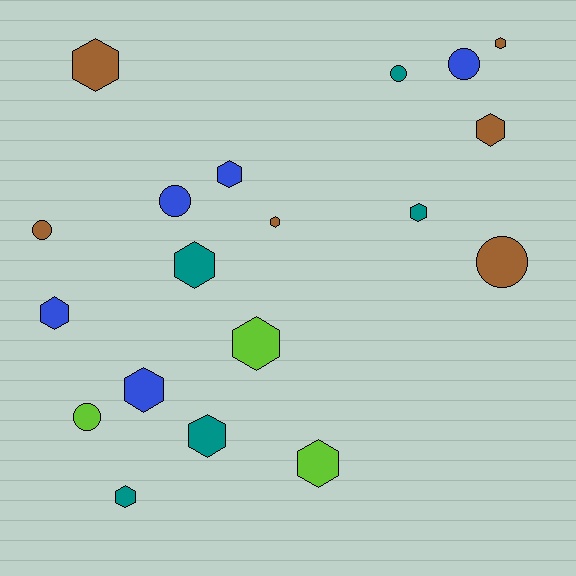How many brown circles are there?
There are 2 brown circles.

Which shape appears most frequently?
Hexagon, with 13 objects.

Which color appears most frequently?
Brown, with 6 objects.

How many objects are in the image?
There are 19 objects.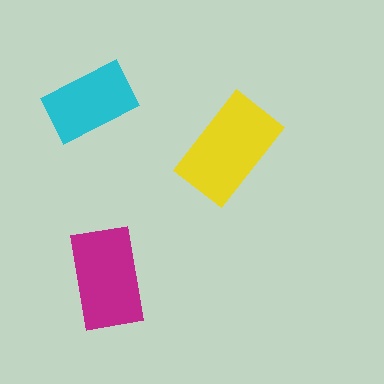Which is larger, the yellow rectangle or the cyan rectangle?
The yellow one.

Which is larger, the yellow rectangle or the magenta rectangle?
The yellow one.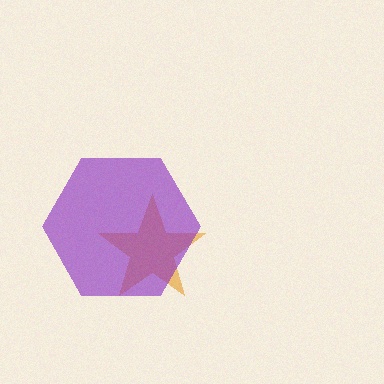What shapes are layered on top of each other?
The layered shapes are: an orange star, a purple hexagon.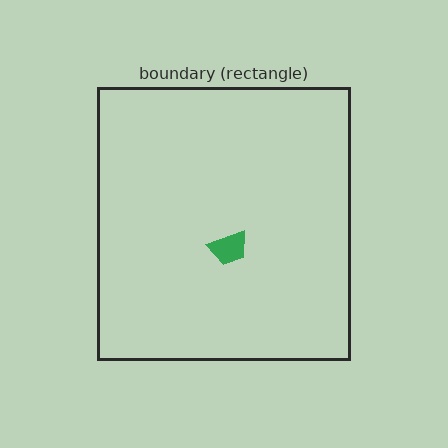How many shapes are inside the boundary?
1 inside, 0 outside.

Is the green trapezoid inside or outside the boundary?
Inside.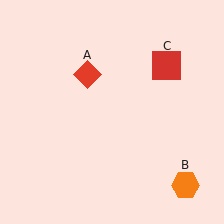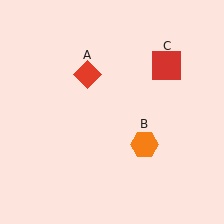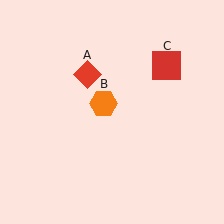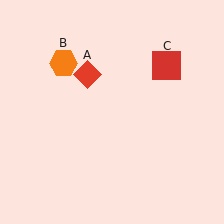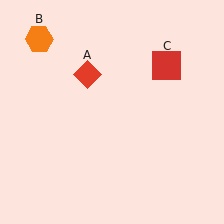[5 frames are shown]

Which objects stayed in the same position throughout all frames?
Red diamond (object A) and red square (object C) remained stationary.